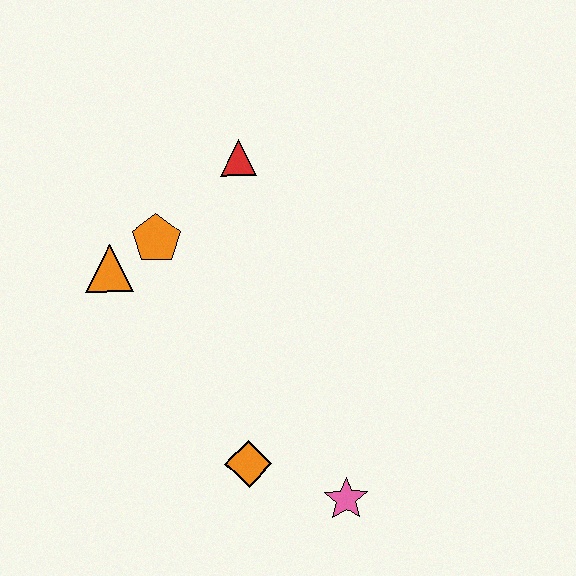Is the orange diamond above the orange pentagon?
No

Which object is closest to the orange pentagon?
The orange triangle is closest to the orange pentagon.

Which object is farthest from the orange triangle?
The pink star is farthest from the orange triangle.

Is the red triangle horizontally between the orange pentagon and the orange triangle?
No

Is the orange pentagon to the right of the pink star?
No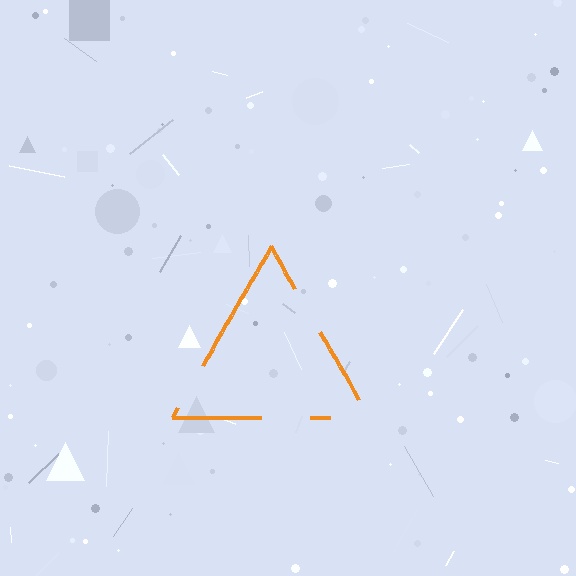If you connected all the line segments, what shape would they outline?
They would outline a triangle.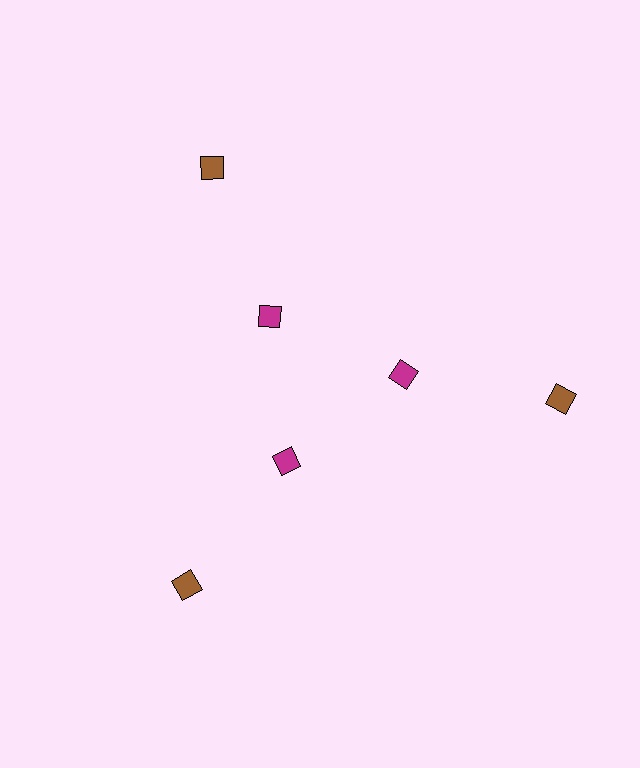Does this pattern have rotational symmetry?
Yes, this pattern has 3-fold rotational symmetry. It looks the same after rotating 120 degrees around the center.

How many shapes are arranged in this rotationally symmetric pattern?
There are 6 shapes, arranged in 3 groups of 2.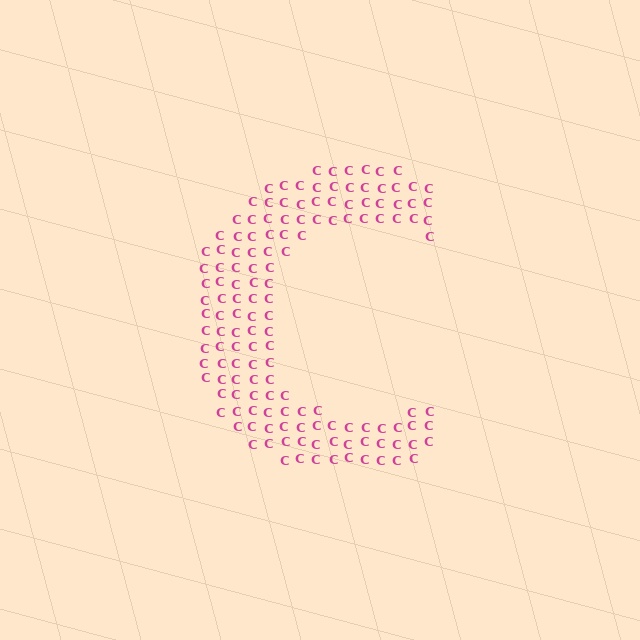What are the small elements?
The small elements are letter C's.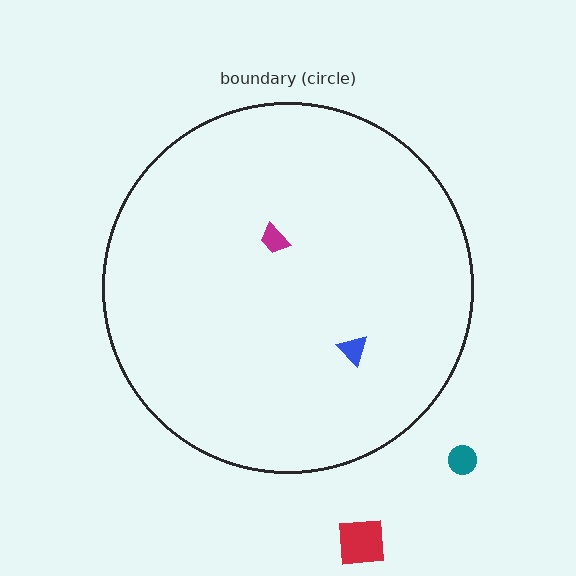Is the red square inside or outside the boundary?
Outside.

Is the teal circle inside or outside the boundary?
Outside.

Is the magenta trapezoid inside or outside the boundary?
Inside.